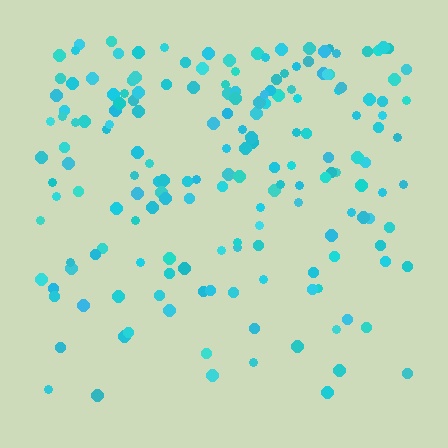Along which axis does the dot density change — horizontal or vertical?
Vertical.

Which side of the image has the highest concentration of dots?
The top.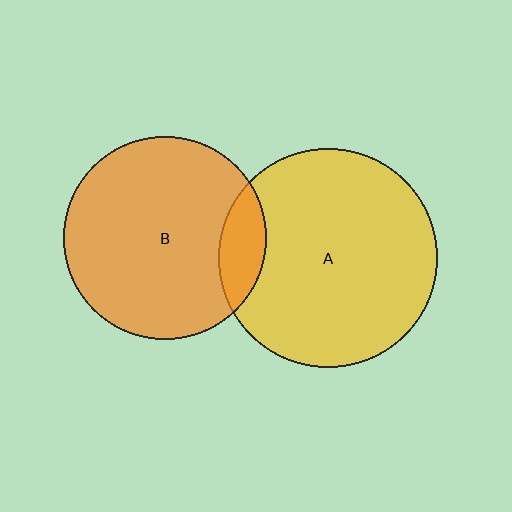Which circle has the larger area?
Circle A (yellow).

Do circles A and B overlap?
Yes.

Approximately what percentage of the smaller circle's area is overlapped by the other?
Approximately 15%.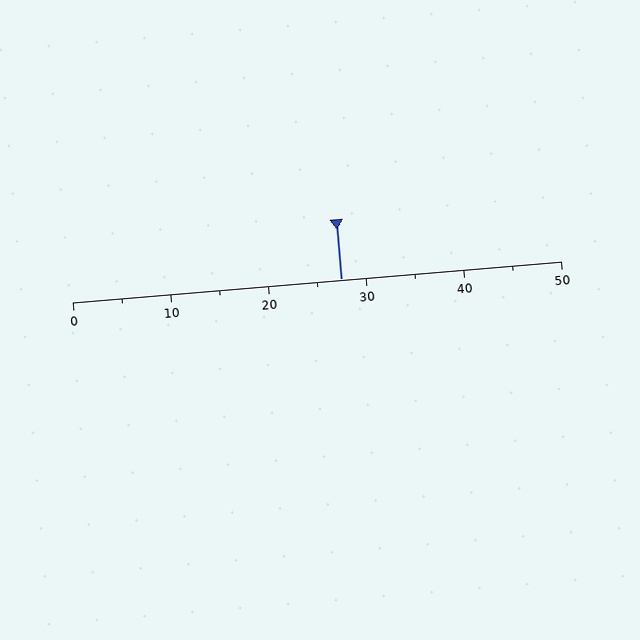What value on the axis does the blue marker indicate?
The marker indicates approximately 27.5.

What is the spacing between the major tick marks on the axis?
The major ticks are spaced 10 apart.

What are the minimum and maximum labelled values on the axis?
The axis runs from 0 to 50.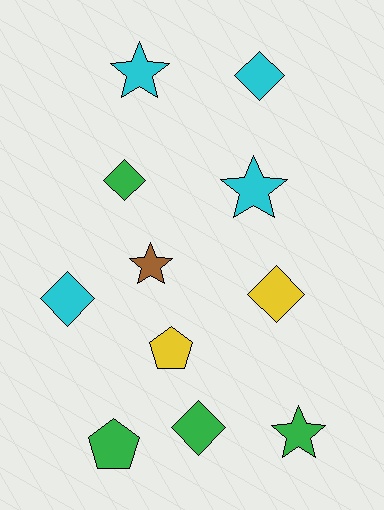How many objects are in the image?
There are 11 objects.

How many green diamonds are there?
There are 2 green diamonds.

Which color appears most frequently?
Green, with 4 objects.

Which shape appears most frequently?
Diamond, with 5 objects.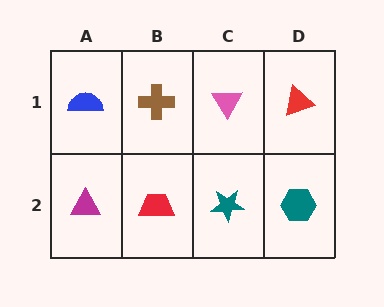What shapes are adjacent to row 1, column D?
A teal hexagon (row 2, column D), a pink triangle (row 1, column C).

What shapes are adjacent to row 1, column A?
A magenta triangle (row 2, column A), a brown cross (row 1, column B).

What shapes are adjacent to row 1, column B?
A red trapezoid (row 2, column B), a blue semicircle (row 1, column A), a pink triangle (row 1, column C).